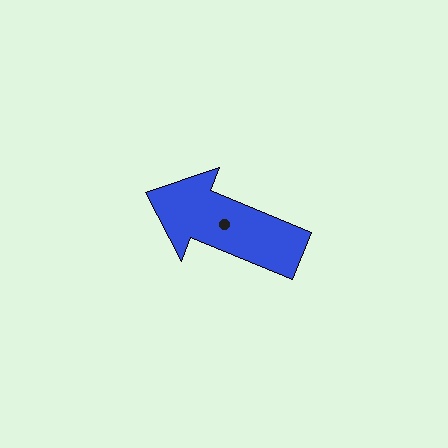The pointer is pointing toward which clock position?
Roughly 10 o'clock.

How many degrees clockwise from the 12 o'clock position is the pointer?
Approximately 292 degrees.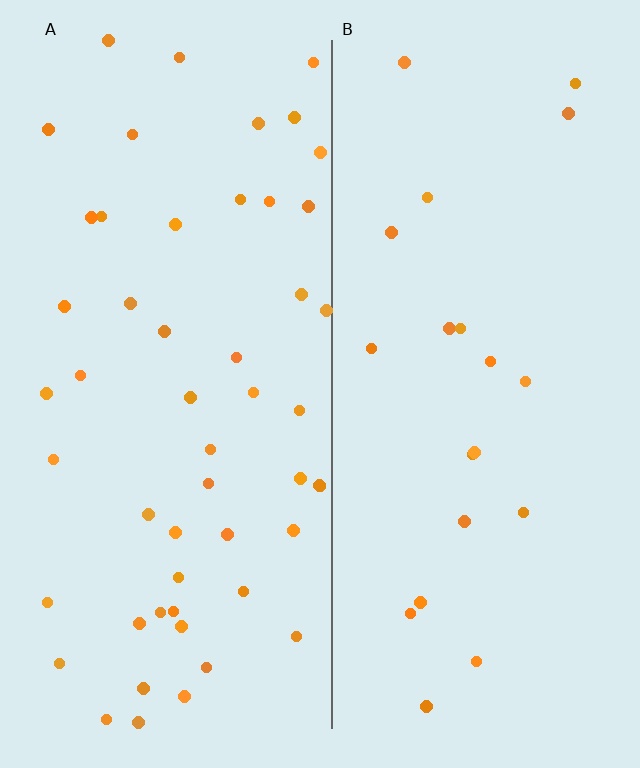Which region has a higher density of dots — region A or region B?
A (the left).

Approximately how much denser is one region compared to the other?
Approximately 2.5× — region A over region B.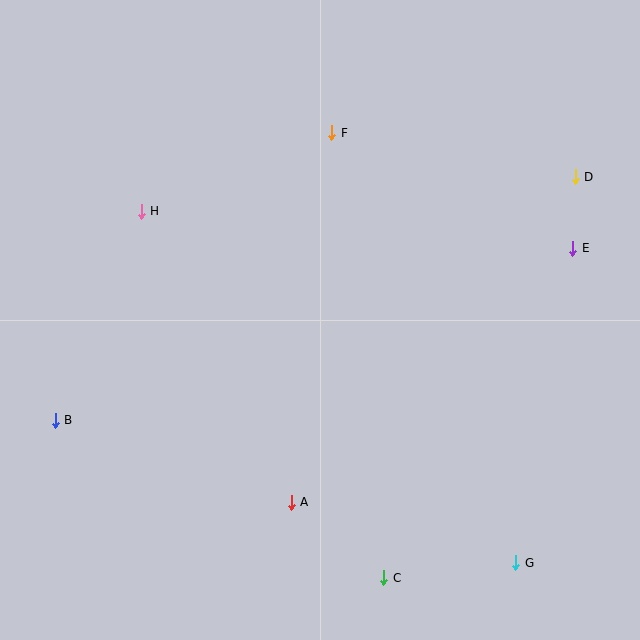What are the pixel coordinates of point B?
Point B is at (55, 420).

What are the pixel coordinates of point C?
Point C is at (384, 578).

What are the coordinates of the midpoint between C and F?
The midpoint between C and F is at (358, 355).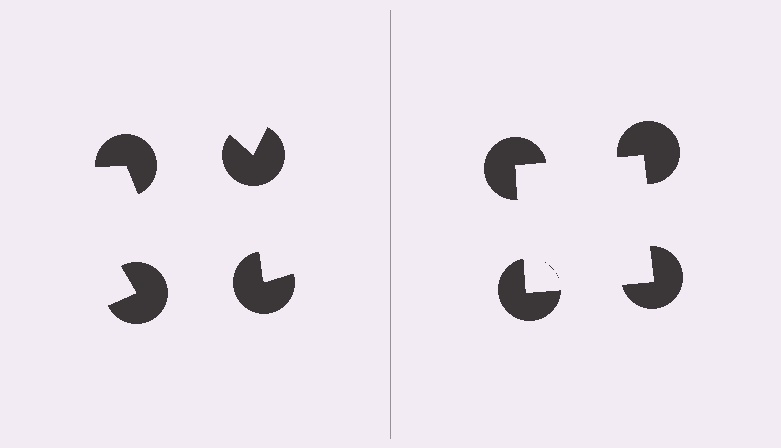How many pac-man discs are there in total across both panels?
8 — 4 on each side.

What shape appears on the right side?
An illusory square.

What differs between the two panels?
The pac-man discs are positioned identically on both sides; only the wedge orientations differ. On the right they align to a square; on the left they are misaligned.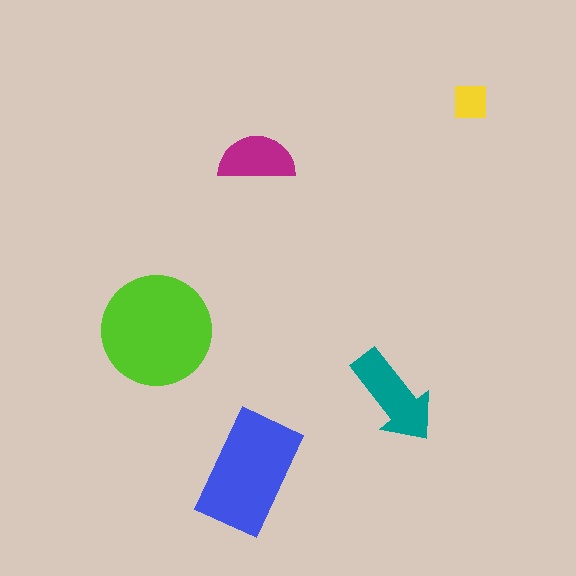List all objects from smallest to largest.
The yellow square, the magenta semicircle, the teal arrow, the blue rectangle, the lime circle.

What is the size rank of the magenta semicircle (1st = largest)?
4th.